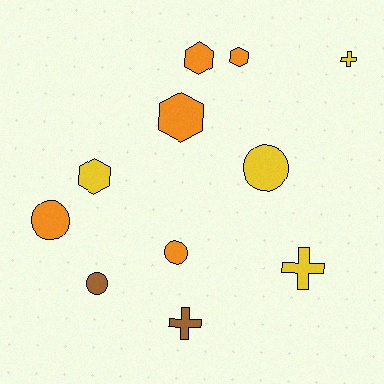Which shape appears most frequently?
Circle, with 4 objects.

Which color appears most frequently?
Orange, with 5 objects.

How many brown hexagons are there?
There are no brown hexagons.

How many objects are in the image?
There are 11 objects.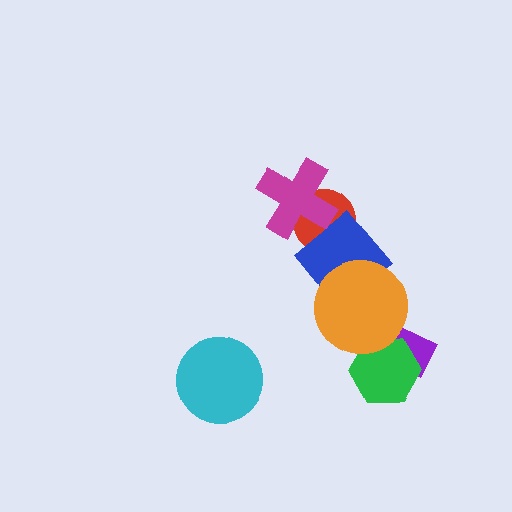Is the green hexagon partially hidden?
Yes, it is partially covered by another shape.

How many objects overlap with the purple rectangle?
2 objects overlap with the purple rectangle.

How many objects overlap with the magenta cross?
2 objects overlap with the magenta cross.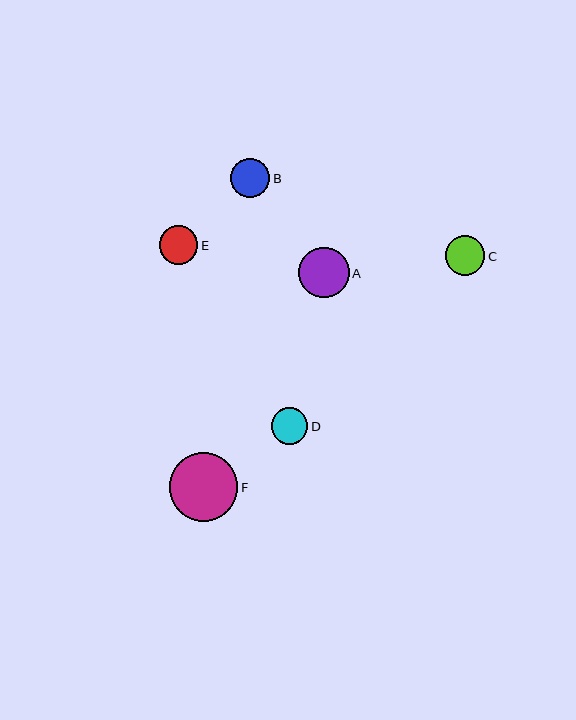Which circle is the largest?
Circle F is the largest with a size of approximately 68 pixels.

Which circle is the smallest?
Circle D is the smallest with a size of approximately 37 pixels.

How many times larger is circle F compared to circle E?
Circle F is approximately 1.8 times the size of circle E.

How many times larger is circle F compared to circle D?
Circle F is approximately 1.9 times the size of circle D.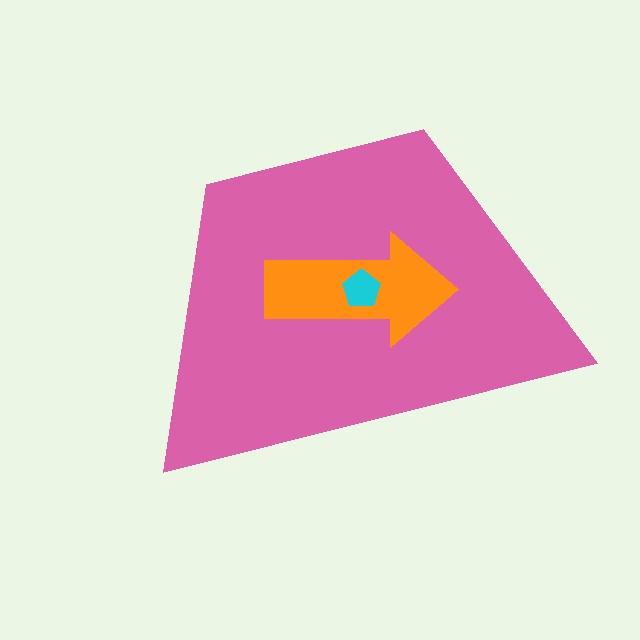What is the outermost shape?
The pink trapezoid.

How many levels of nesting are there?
3.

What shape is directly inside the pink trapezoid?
The orange arrow.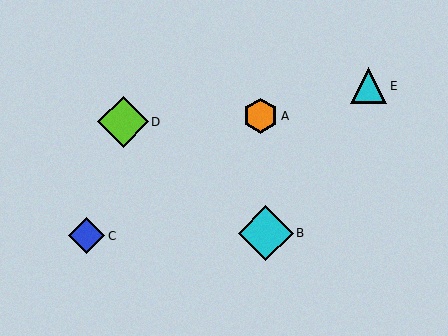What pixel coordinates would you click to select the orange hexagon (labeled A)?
Click at (260, 116) to select the orange hexagon A.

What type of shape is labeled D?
Shape D is a lime diamond.